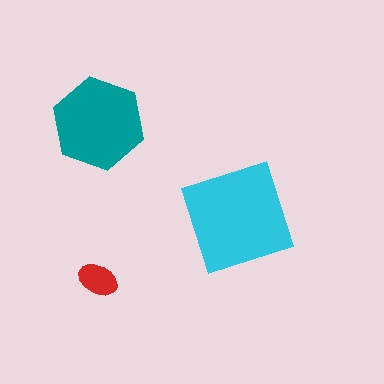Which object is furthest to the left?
The red ellipse is leftmost.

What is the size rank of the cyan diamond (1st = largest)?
1st.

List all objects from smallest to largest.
The red ellipse, the teal hexagon, the cyan diamond.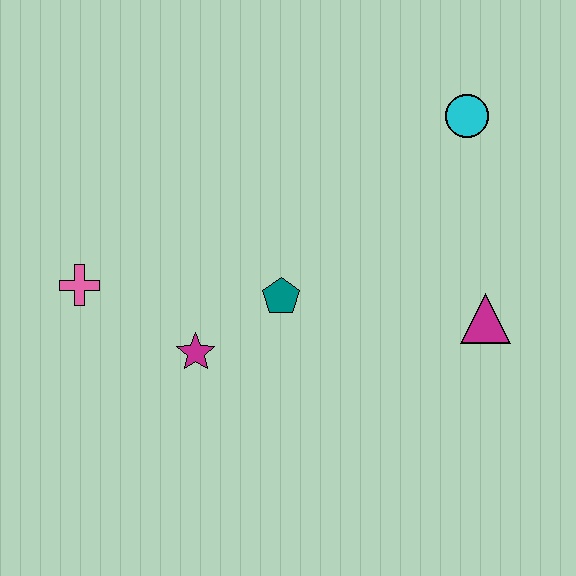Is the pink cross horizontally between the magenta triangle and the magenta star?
No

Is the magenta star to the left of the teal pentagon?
Yes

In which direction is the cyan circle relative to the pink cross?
The cyan circle is to the right of the pink cross.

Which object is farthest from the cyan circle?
The pink cross is farthest from the cyan circle.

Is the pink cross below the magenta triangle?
No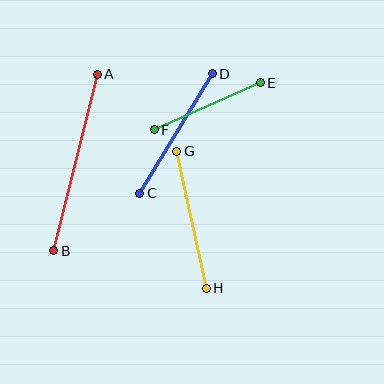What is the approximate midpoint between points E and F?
The midpoint is at approximately (207, 106) pixels.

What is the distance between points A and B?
The distance is approximately 181 pixels.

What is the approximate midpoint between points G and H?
The midpoint is at approximately (191, 220) pixels.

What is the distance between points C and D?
The distance is approximately 140 pixels.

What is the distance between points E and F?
The distance is approximately 116 pixels.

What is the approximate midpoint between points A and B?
The midpoint is at approximately (76, 162) pixels.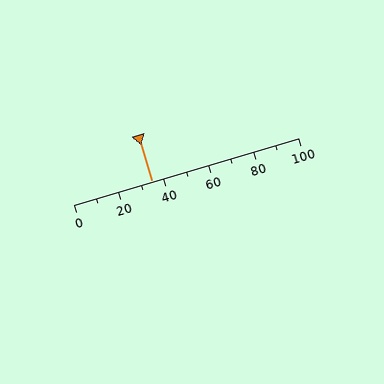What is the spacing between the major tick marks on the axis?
The major ticks are spaced 20 apart.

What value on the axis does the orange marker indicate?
The marker indicates approximately 35.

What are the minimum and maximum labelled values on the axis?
The axis runs from 0 to 100.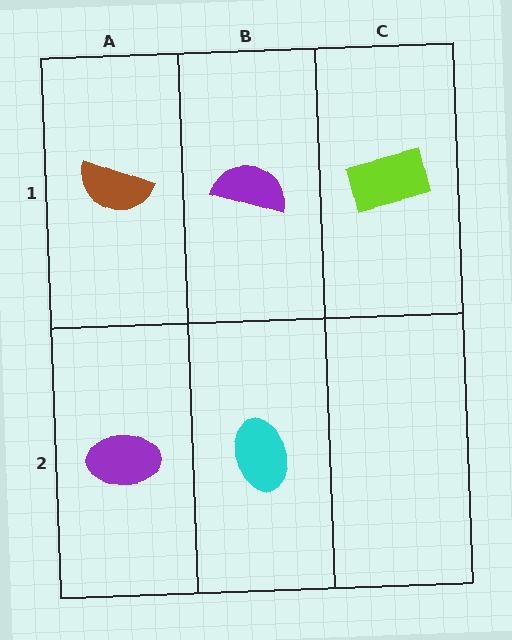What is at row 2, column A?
A purple ellipse.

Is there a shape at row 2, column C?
No, that cell is empty.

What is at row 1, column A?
A brown semicircle.